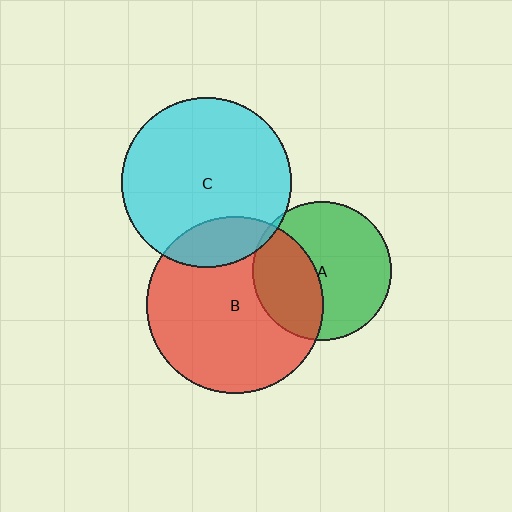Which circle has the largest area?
Circle B (red).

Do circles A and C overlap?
Yes.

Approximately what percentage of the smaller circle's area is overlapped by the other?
Approximately 5%.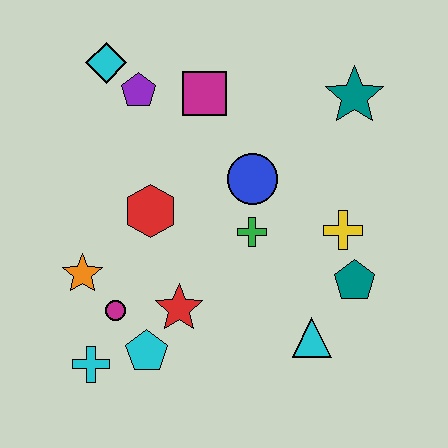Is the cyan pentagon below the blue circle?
Yes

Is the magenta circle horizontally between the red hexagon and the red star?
No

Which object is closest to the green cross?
The blue circle is closest to the green cross.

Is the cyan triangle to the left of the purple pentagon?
No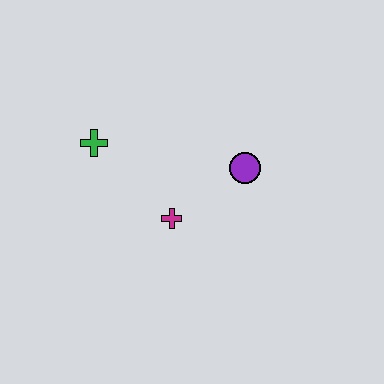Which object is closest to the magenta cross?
The purple circle is closest to the magenta cross.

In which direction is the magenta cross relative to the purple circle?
The magenta cross is to the left of the purple circle.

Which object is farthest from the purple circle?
The green cross is farthest from the purple circle.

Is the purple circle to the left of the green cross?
No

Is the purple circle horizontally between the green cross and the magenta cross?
No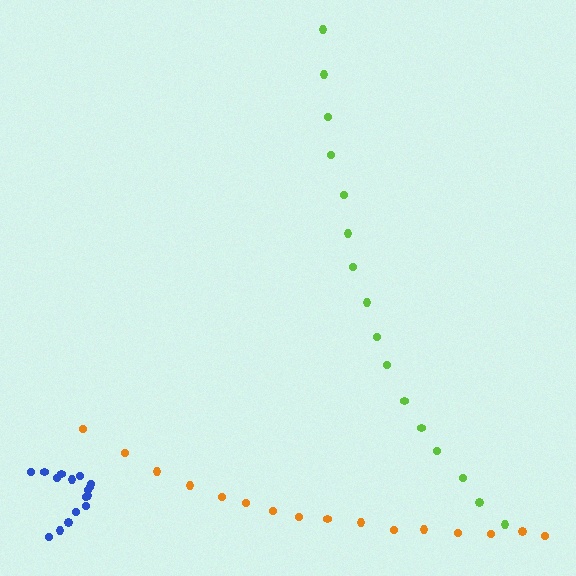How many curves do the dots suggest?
There are 3 distinct paths.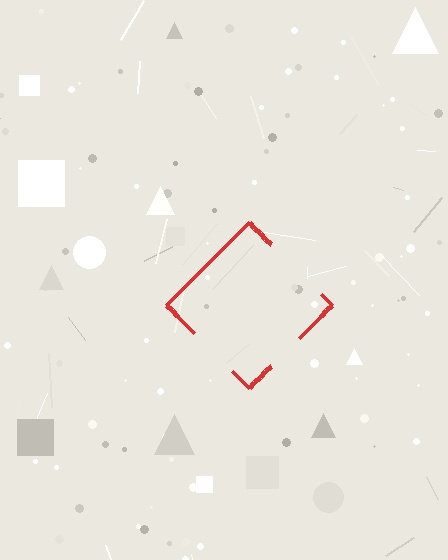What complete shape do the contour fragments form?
The contour fragments form a diamond.